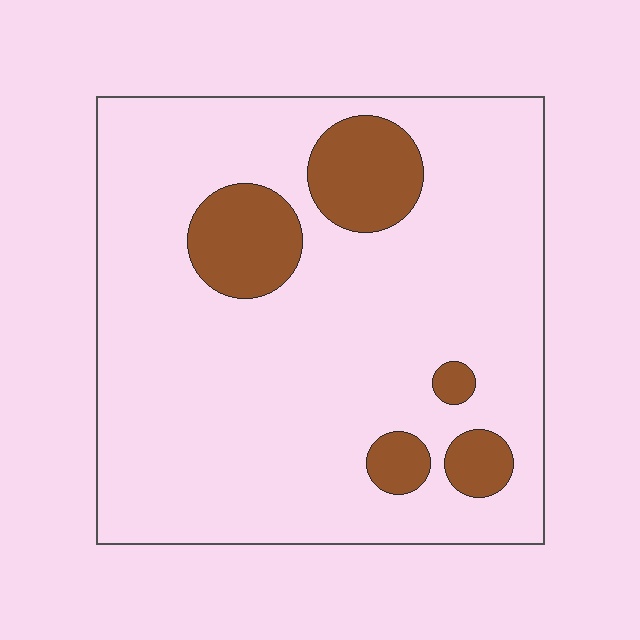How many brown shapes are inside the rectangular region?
5.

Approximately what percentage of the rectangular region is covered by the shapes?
Approximately 15%.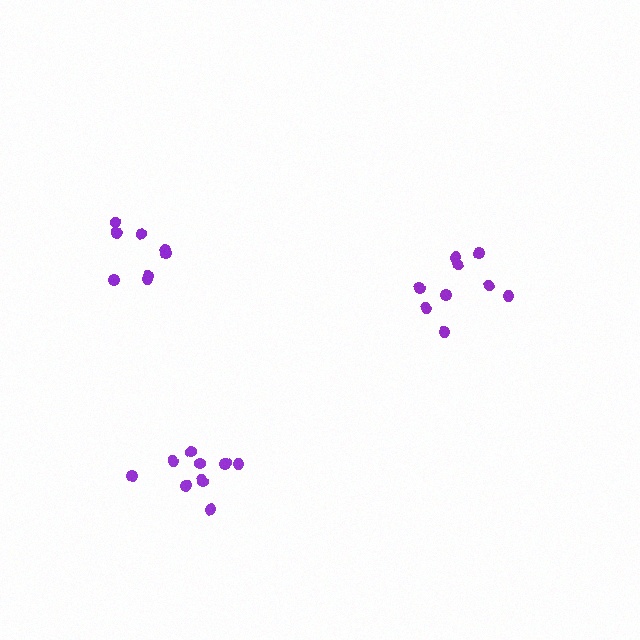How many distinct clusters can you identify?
There are 3 distinct clusters.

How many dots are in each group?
Group 1: 8 dots, Group 2: 11 dots, Group 3: 9 dots (28 total).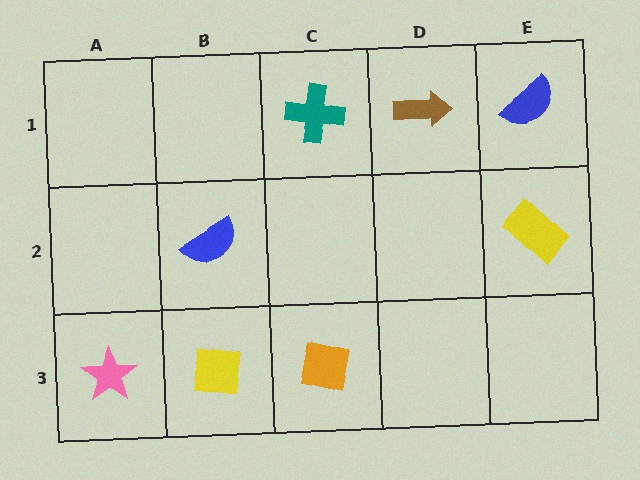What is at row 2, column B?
A blue semicircle.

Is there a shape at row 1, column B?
No, that cell is empty.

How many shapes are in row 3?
3 shapes.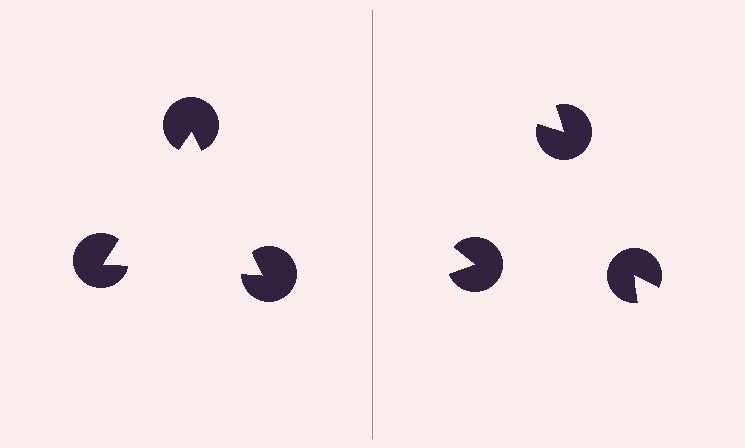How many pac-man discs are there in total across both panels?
6 — 3 on each side.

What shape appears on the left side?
An illusory triangle.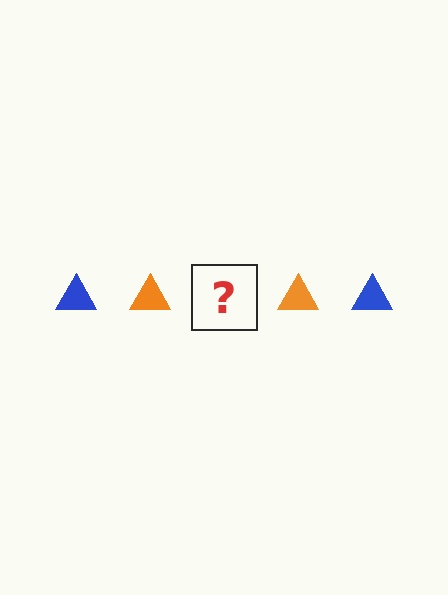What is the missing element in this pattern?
The missing element is a blue triangle.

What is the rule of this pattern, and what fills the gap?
The rule is that the pattern cycles through blue, orange triangles. The gap should be filled with a blue triangle.